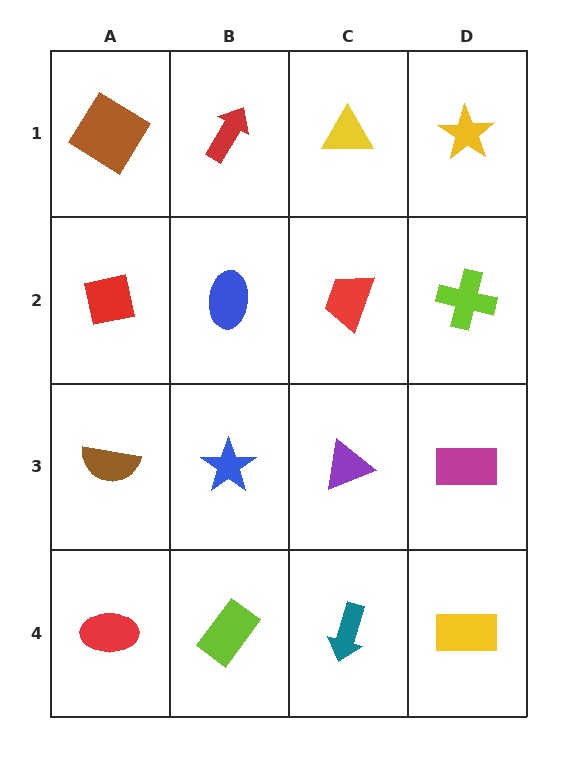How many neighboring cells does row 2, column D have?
3.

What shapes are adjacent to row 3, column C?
A red trapezoid (row 2, column C), a teal arrow (row 4, column C), a blue star (row 3, column B), a magenta rectangle (row 3, column D).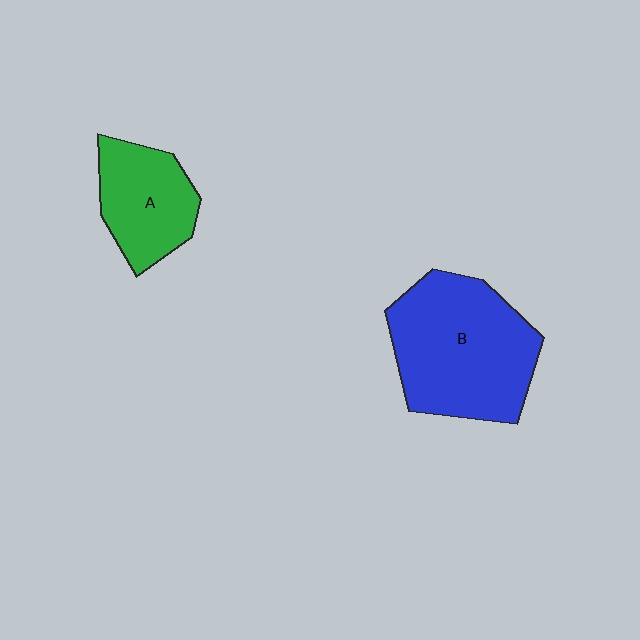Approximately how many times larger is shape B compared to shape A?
Approximately 1.8 times.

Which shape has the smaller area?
Shape A (green).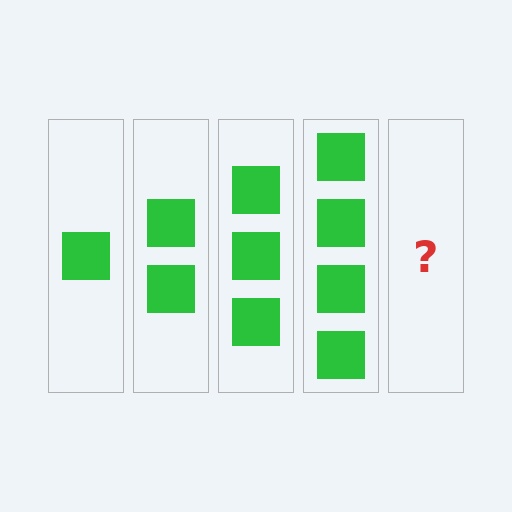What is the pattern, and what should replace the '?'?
The pattern is that each step adds one more square. The '?' should be 5 squares.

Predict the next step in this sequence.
The next step is 5 squares.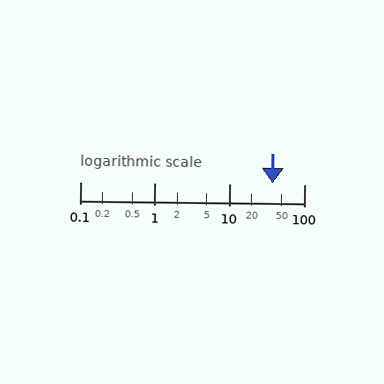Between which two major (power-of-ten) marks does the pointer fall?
The pointer is between 10 and 100.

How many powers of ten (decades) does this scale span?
The scale spans 3 decades, from 0.1 to 100.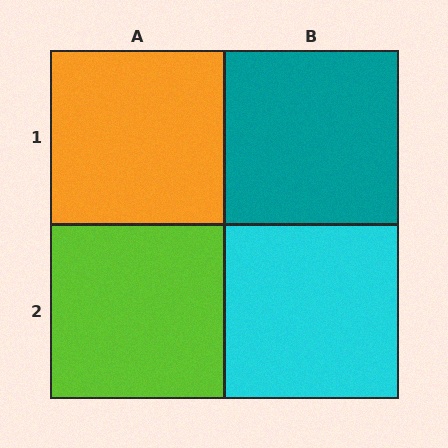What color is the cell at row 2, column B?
Cyan.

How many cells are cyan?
1 cell is cyan.